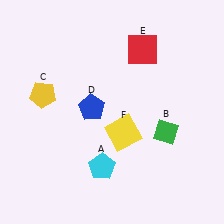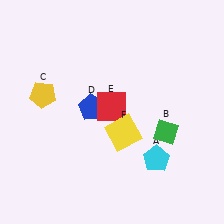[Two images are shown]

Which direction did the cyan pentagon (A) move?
The cyan pentagon (A) moved right.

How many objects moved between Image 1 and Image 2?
2 objects moved between the two images.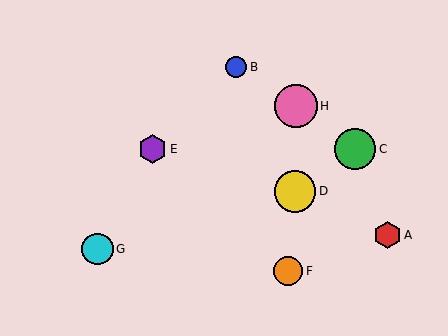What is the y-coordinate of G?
Object G is at y≈249.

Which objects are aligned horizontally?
Objects C, E are aligned horizontally.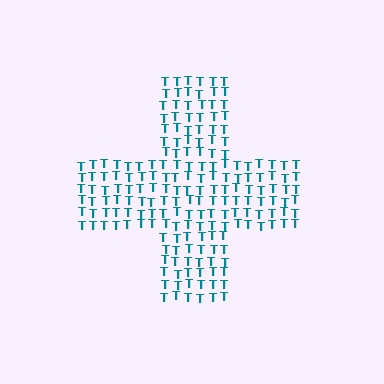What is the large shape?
The large shape is a cross.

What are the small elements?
The small elements are letter T's.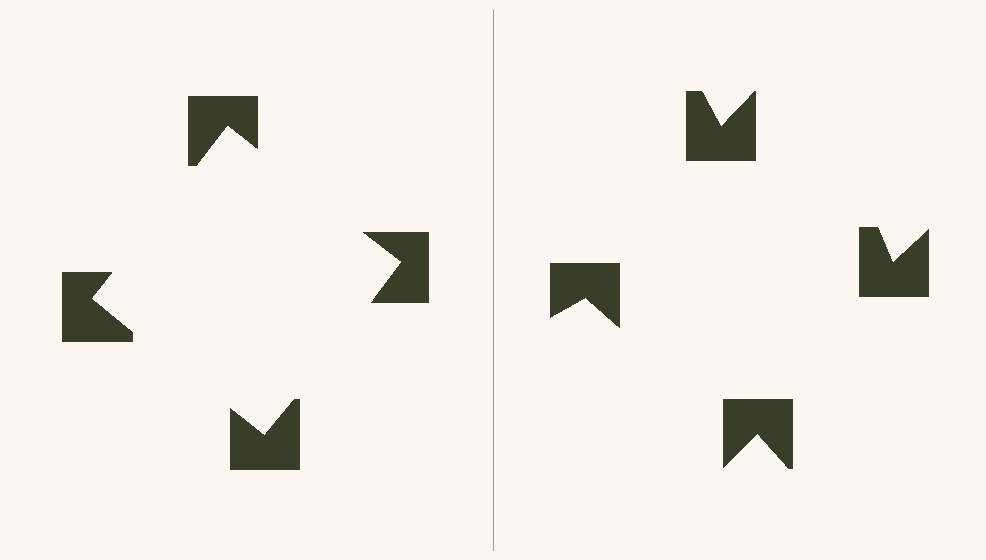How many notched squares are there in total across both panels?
8 — 4 on each side.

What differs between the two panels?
The notched squares are positioned identically on both sides; only the wedge orientations differ. On the left they align to a square; on the right they are misaligned.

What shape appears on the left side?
An illusory square.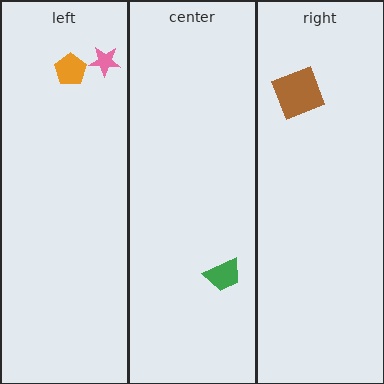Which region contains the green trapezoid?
The center region.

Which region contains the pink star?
The left region.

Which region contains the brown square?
The right region.